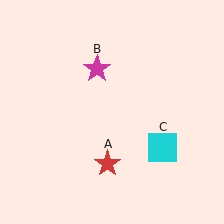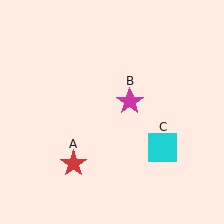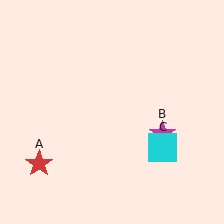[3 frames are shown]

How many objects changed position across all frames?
2 objects changed position: red star (object A), magenta star (object B).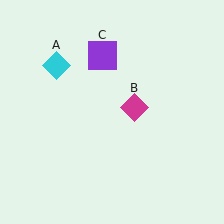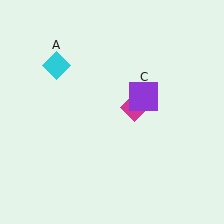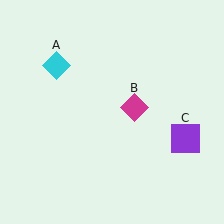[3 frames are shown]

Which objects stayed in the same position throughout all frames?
Cyan diamond (object A) and magenta diamond (object B) remained stationary.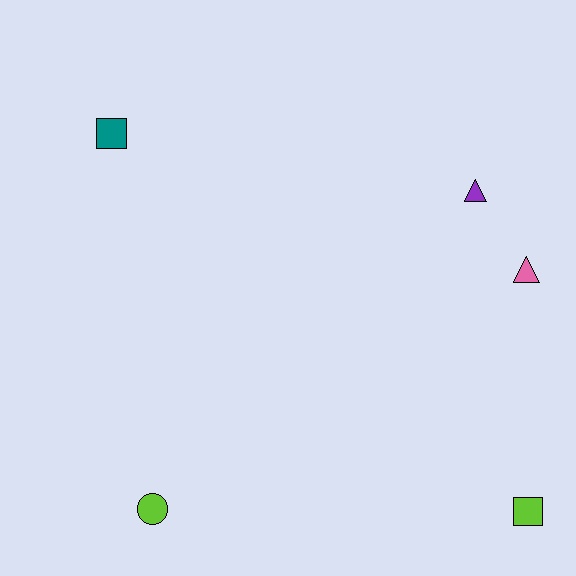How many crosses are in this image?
There are no crosses.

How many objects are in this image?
There are 5 objects.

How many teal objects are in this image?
There is 1 teal object.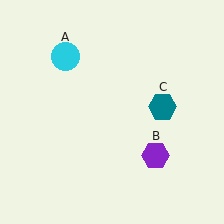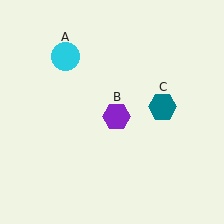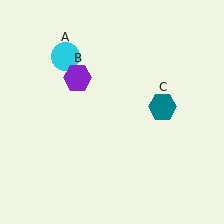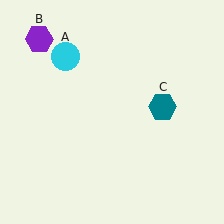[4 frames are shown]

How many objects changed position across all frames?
1 object changed position: purple hexagon (object B).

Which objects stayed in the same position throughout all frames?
Cyan circle (object A) and teal hexagon (object C) remained stationary.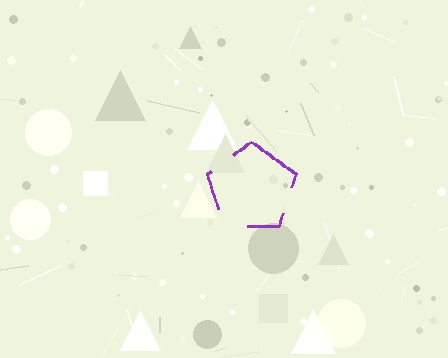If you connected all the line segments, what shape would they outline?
They would outline a pentagon.